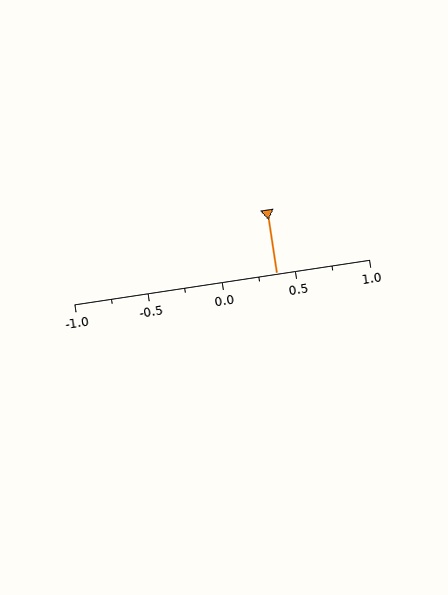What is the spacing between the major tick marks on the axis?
The major ticks are spaced 0.5 apart.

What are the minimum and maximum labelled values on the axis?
The axis runs from -1.0 to 1.0.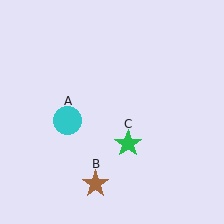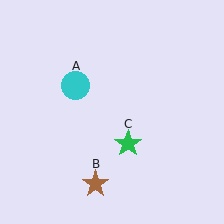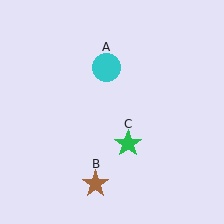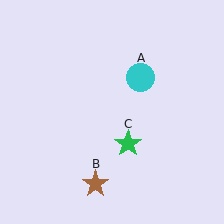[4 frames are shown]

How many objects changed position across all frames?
1 object changed position: cyan circle (object A).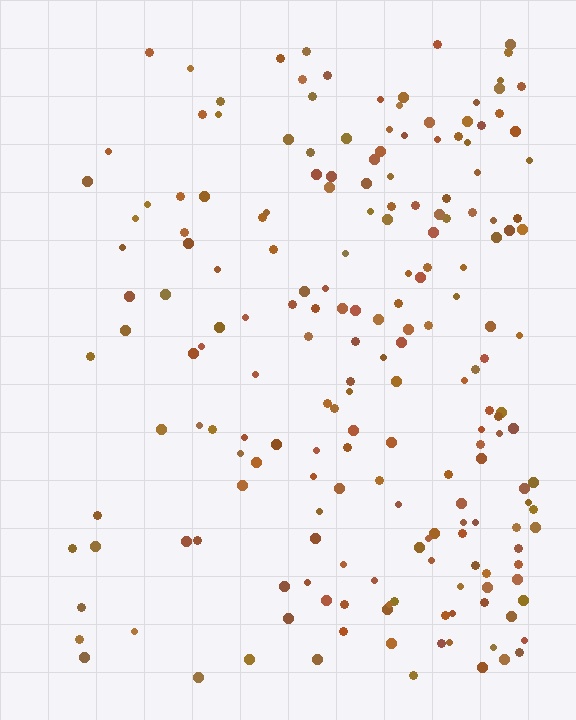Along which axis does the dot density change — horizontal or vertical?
Horizontal.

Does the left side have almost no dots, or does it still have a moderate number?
Still a moderate number, just noticeably fewer than the right.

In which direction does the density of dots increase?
From left to right, with the right side densest.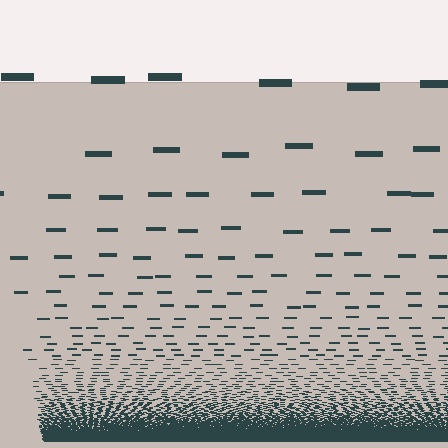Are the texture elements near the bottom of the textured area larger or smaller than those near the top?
Smaller. The gradient is inverted — elements near the bottom are smaller and denser.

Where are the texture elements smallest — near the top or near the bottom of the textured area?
Near the bottom.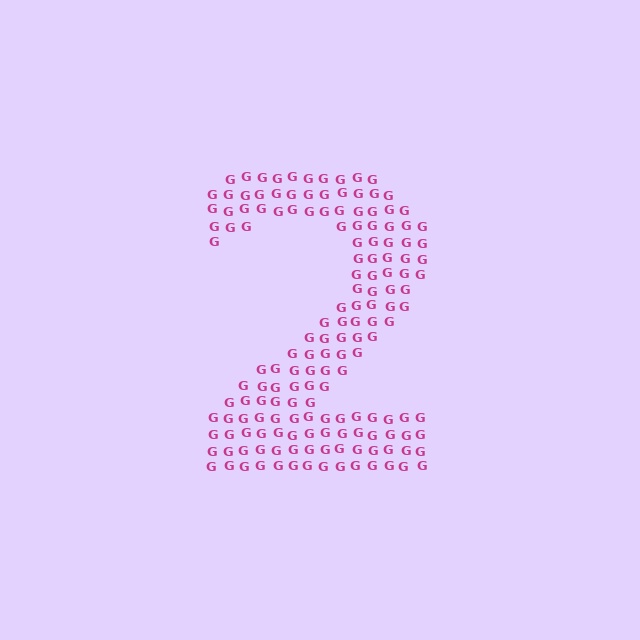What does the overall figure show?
The overall figure shows the digit 2.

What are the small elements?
The small elements are letter G's.